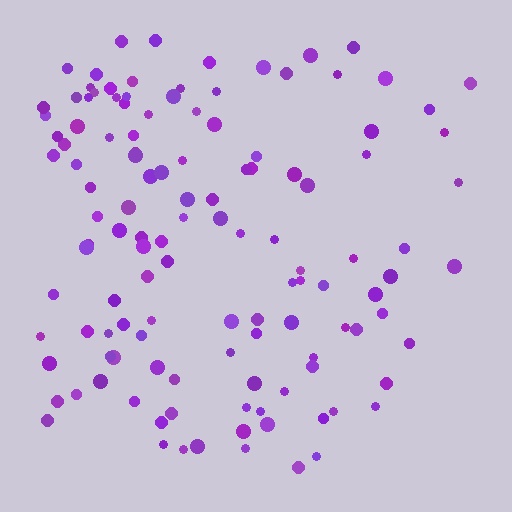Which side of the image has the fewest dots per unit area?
The right.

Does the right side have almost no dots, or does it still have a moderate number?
Still a moderate number, just noticeably fewer than the left.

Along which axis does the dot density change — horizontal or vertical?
Horizontal.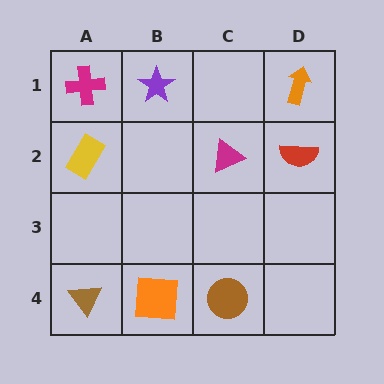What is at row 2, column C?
A magenta triangle.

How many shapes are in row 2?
3 shapes.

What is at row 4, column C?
A brown circle.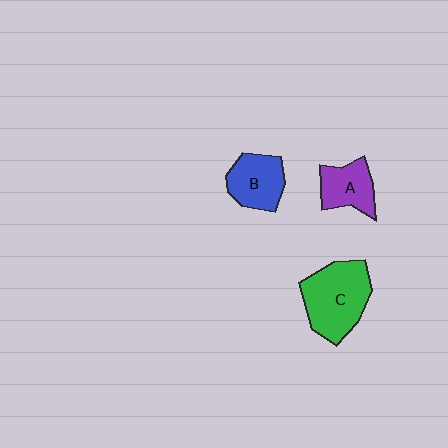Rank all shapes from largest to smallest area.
From largest to smallest: C (green), B (blue), A (purple).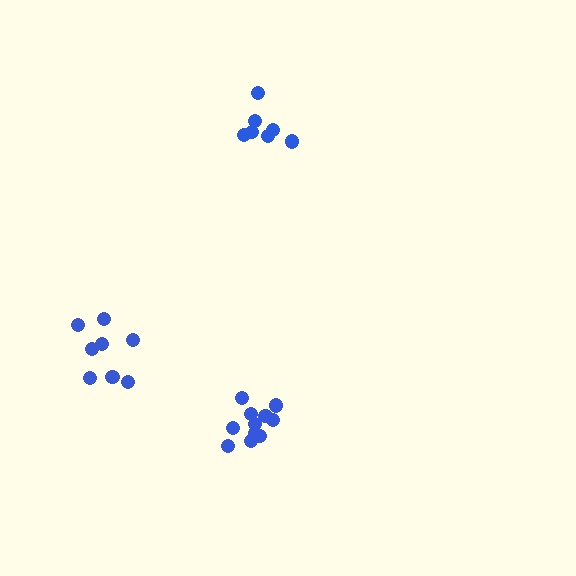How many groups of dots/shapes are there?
There are 3 groups.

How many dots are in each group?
Group 1: 11 dots, Group 2: 7 dots, Group 3: 8 dots (26 total).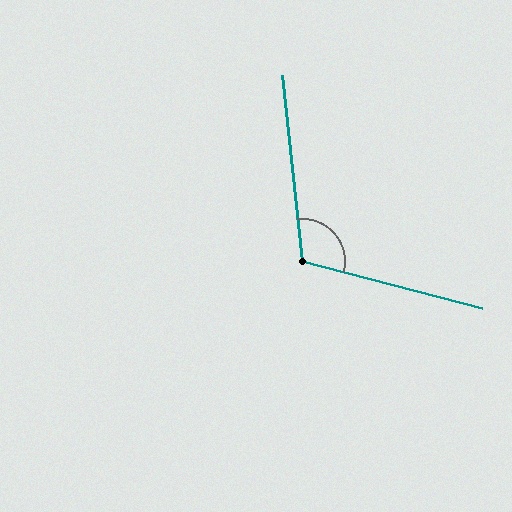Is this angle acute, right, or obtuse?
It is obtuse.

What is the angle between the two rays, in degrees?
Approximately 111 degrees.